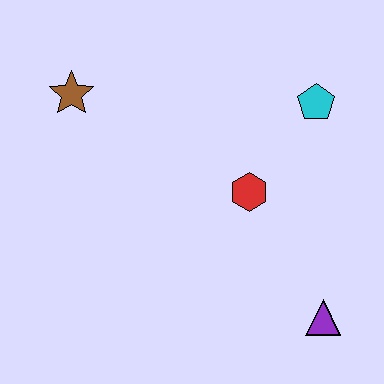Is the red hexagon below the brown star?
Yes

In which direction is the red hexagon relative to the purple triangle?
The red hexagon is above the purple triangle.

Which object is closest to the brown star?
The red hexagon is closest to the brown star.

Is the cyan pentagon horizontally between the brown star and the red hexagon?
No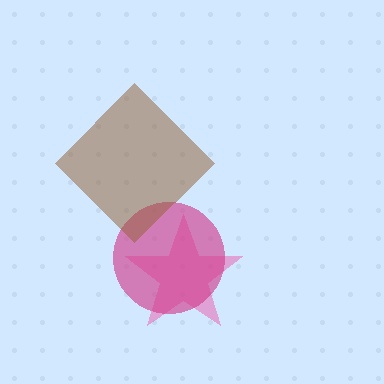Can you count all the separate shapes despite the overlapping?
Yes, there are 3 separate shapes.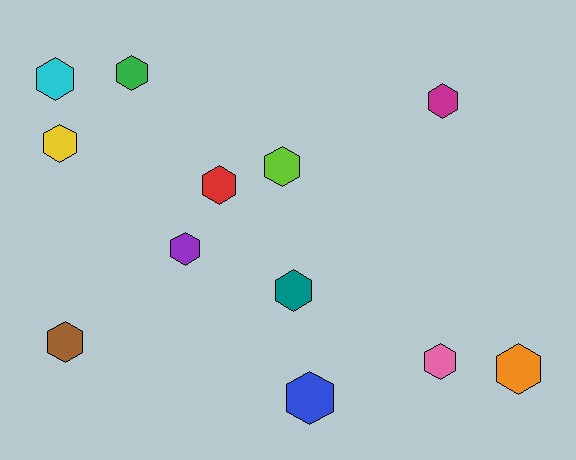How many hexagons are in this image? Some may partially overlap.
There are 12 hexagons.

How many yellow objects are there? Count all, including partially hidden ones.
There is 1 yellow object.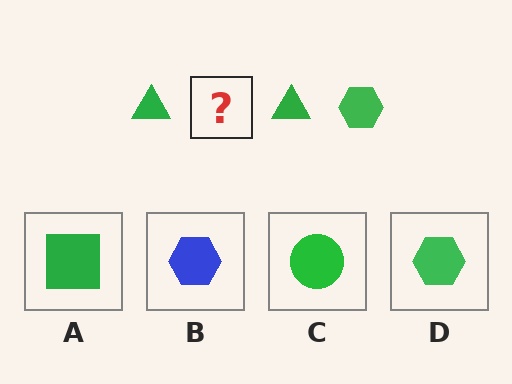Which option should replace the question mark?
Option D.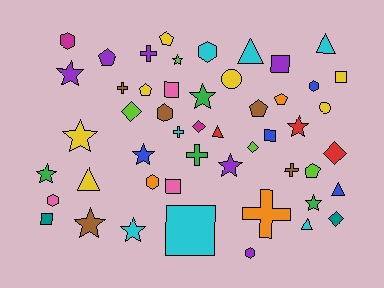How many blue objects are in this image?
There are 4 blue objects.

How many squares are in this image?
There are 7 squares.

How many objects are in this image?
There are 50 objects.